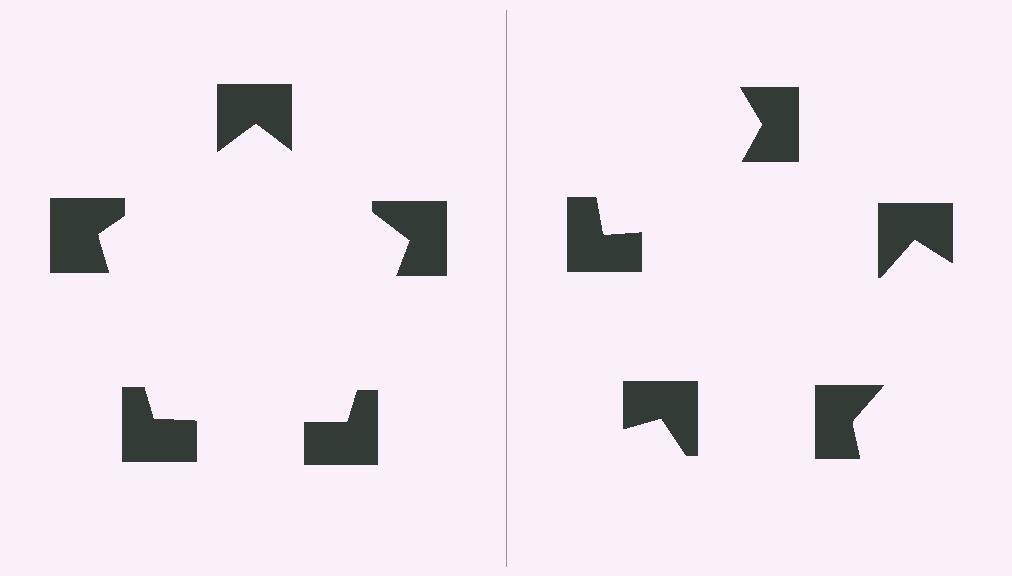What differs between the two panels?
The notched squares are positioned identically on both sides; only the wedge orientations differ. On the left they align to a pentagon; on the right they are misaligned.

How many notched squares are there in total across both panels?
10 — 5 on each side.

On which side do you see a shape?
An illusory pentagon appears on the left side. On the right side the wedge cuts are rotated, so no coherent shape forms.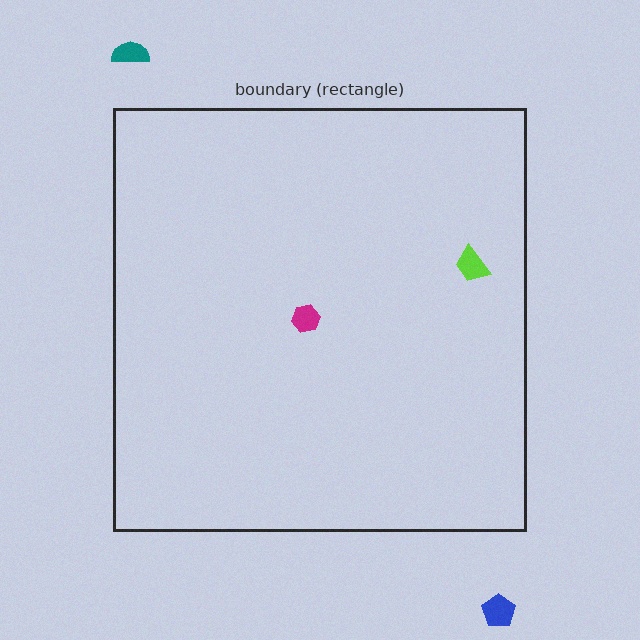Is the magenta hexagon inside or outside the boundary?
Inside.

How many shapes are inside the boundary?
2 inside, 2 outside.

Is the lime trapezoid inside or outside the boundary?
Inside.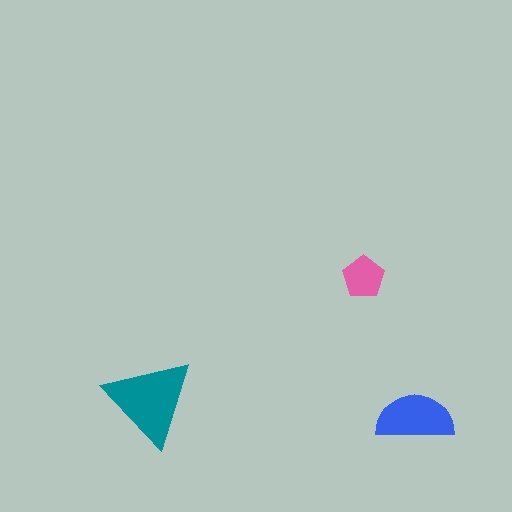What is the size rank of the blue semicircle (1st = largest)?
2nd.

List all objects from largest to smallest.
The teal triangle, the blue semicircle, the pink pentagon.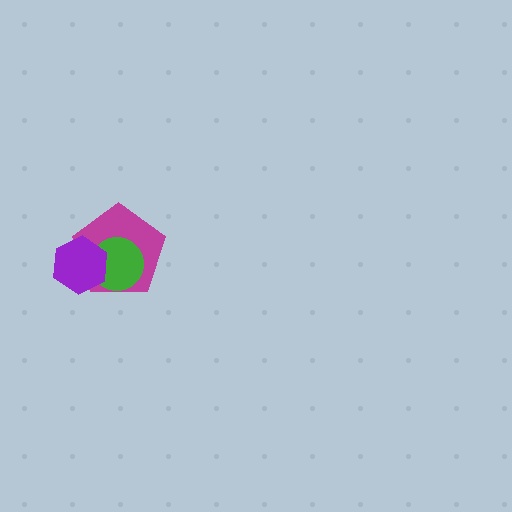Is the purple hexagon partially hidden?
No, no other shape covers it.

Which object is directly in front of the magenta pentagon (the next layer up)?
The green circle is directly in front of the magenta pentagon.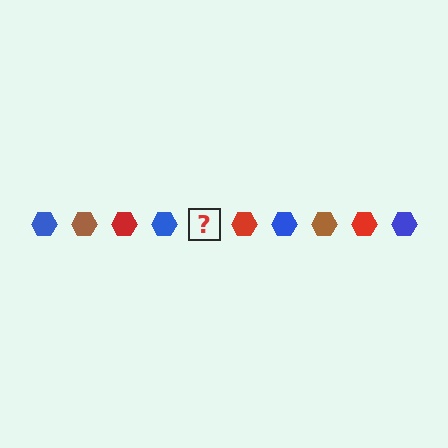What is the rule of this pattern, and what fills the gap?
The rule is that the pattern cycles through blue, brown, red hexagons. The gap should be filled with a brown hexagon.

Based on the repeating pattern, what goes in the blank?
The blank should be a brown hexagon.